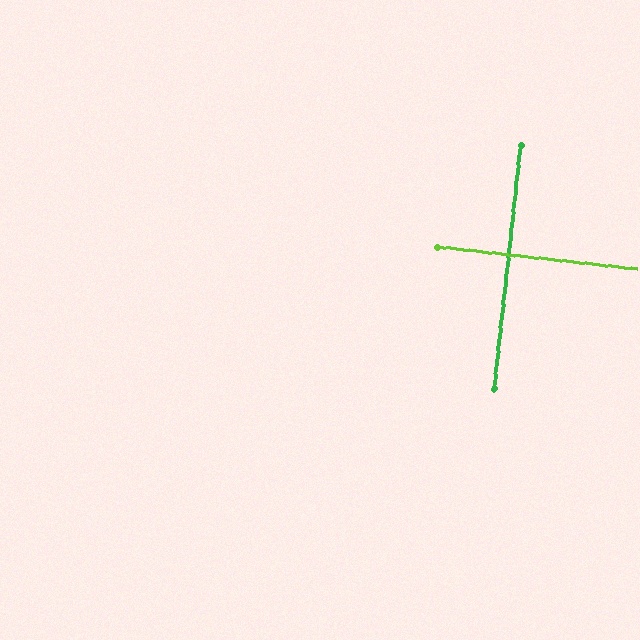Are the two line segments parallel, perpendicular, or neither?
Perpendicular — they meet at approximately 90°.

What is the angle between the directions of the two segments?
Approximately 90 degrees.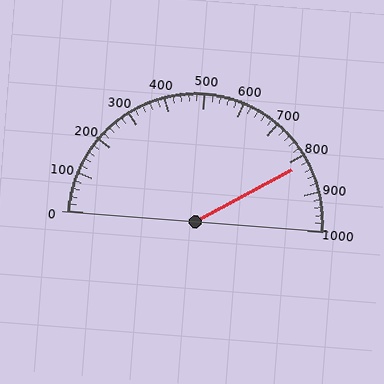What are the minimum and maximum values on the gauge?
The gauge ranges from 0 to 1000.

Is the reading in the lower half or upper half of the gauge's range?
The reading is in the upper half of the range (0 to 1000).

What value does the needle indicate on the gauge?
The needle indicates approximately 820.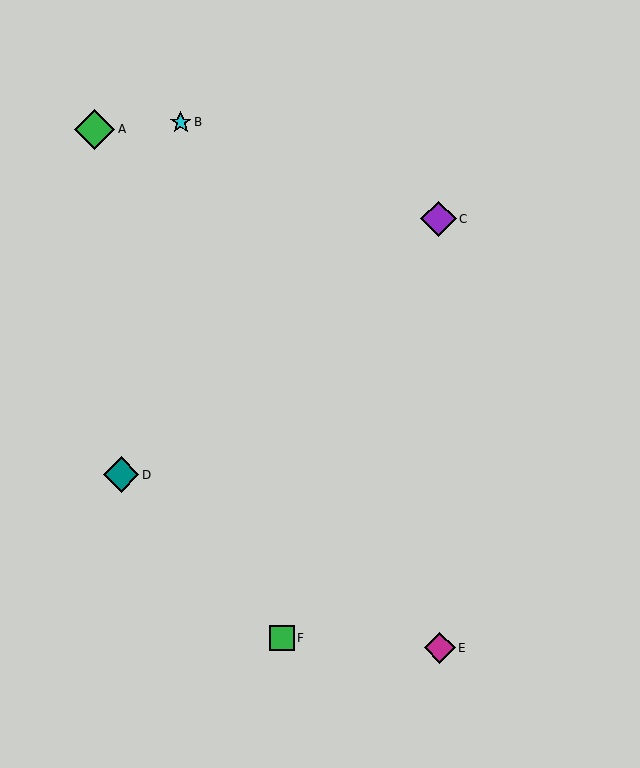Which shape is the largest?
The green diamond (labeled A) is the largest.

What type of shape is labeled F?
Shape F is a green square.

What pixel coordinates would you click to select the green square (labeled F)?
Click at (282, 638) to select the green square F.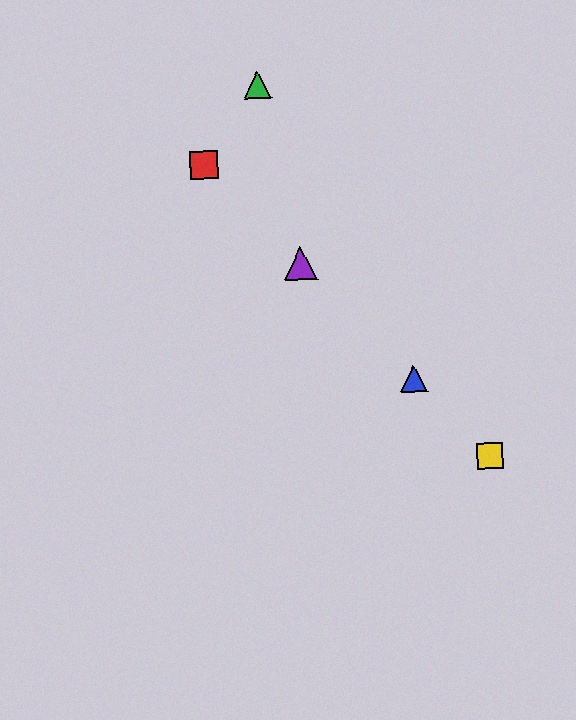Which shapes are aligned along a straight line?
The red square, the blue triangle, the yellow square, the purple triangle are aligned along a straight line.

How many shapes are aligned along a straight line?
4 shapes (the red square, the blue triangle, the yellow square, the purple triangle) are aligned along a straight line.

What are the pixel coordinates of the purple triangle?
The purple triangle is at (301, 263).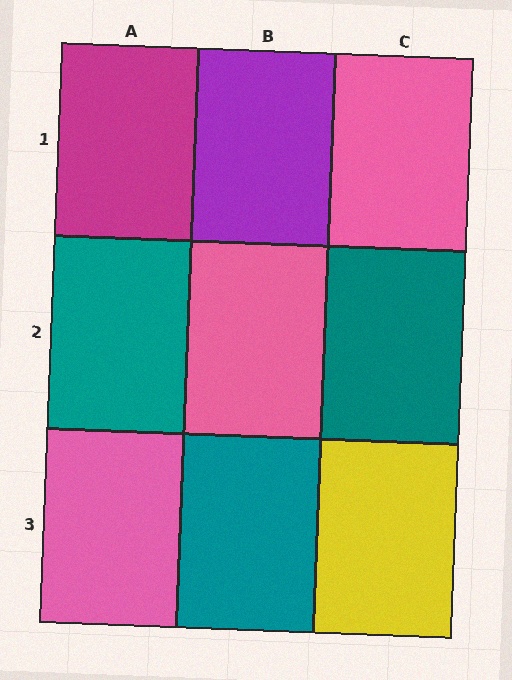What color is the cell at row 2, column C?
Teal.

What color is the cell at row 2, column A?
Teal.